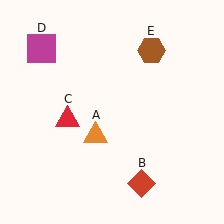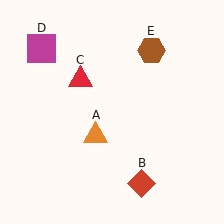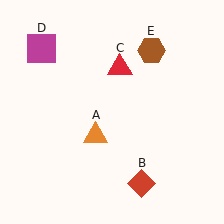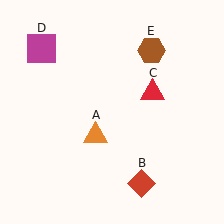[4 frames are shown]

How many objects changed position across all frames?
1 object changed position: red triangle (object C).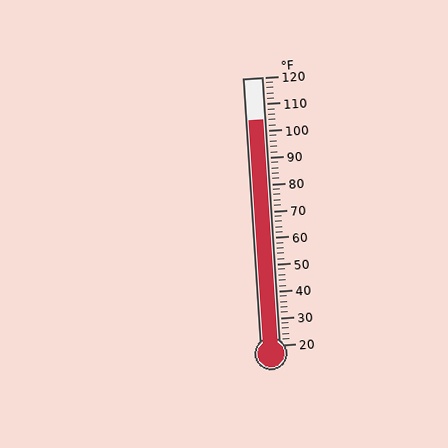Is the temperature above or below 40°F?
The temperature is above 40°F.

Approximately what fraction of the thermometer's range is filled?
The thermometer is filled to approximately 85% of its range.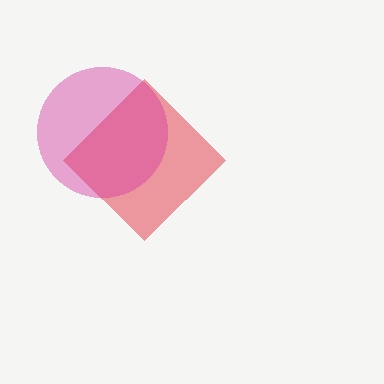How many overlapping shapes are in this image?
There are 2 overlapping shapes in the image.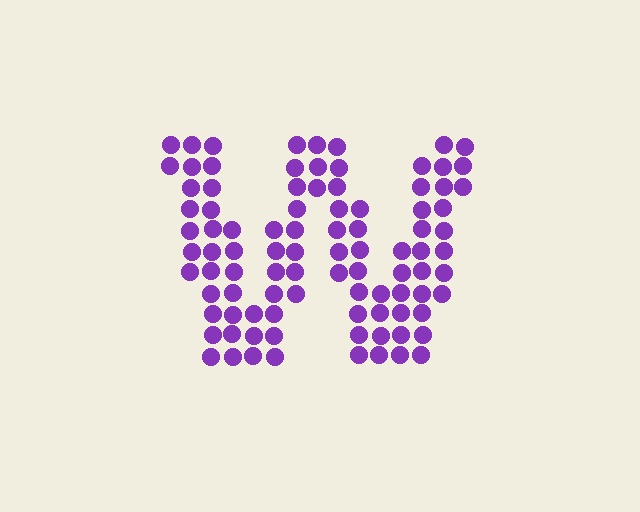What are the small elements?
The small elements are circles.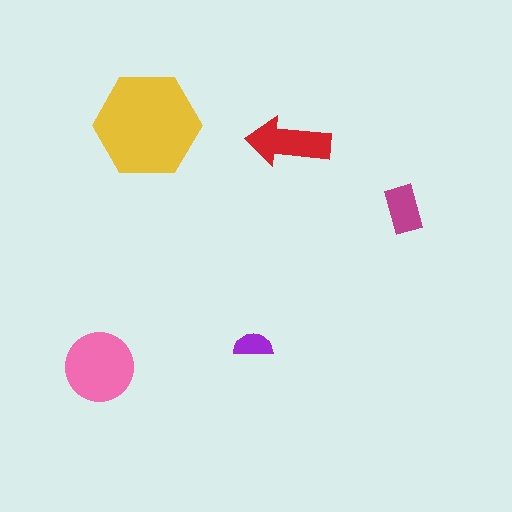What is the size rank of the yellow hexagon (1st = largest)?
1st.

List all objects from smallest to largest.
The purple semicircle, the magenta rectangle, the red arrow, the pink circle, the yellow hexagon.